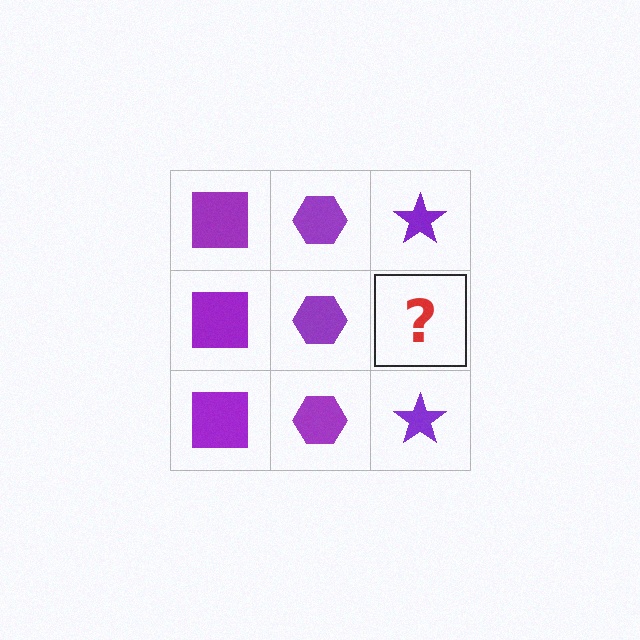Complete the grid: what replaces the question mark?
The question mark should be replaced with a purple star.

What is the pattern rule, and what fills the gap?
The rule is that each column has a consistent shape. The gap should be filled with a purple star.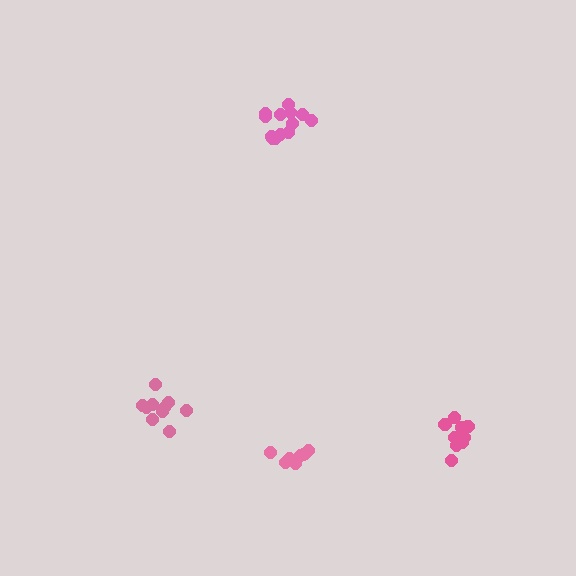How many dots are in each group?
Group 1: 13 dots, Group 2: 8 dots, Group 3: 10 dots, Group 4: 12 dots (43 total).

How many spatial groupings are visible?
There are 4 spatial groupings.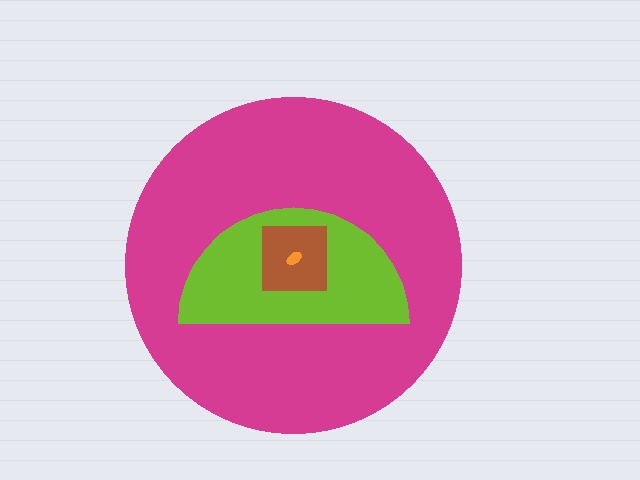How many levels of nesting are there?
4.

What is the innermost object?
The orange ellipse.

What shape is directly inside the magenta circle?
The lime semicircle.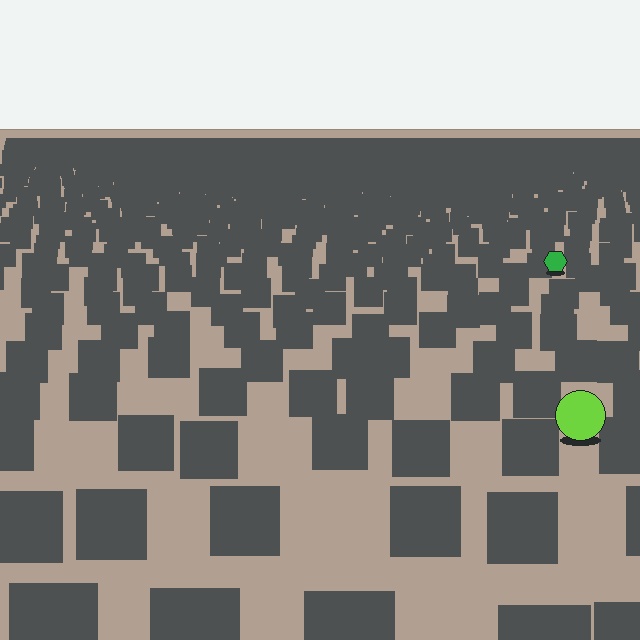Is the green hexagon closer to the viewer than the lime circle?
No. The lime circle is closer — you can tell from the texture gradient: the ground texture is coarser near it.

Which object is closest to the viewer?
The lime circle is closest. The texture marks near it are larger and more spread out.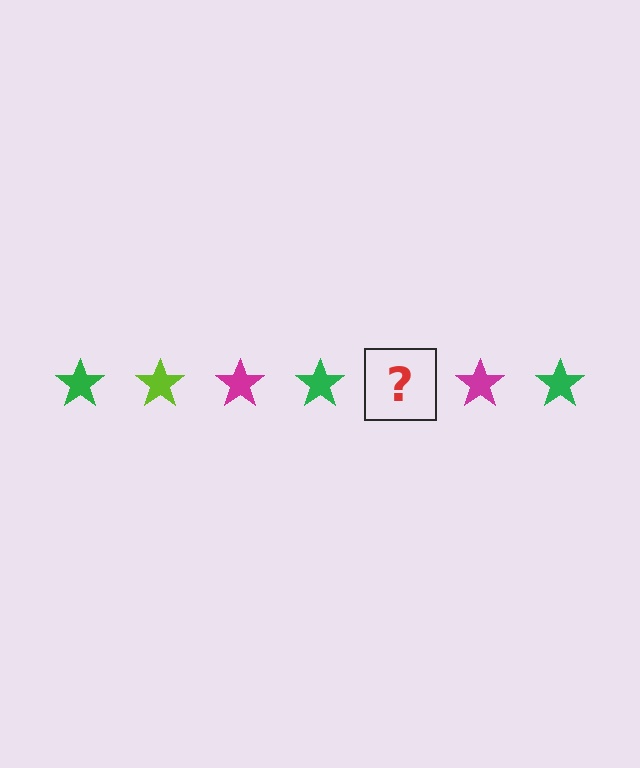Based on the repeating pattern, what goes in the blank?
The blank should be a lime star.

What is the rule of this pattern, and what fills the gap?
The rule is that the pattern cycles through green, lime, magenta stars. The gap should be filled with a lime star.